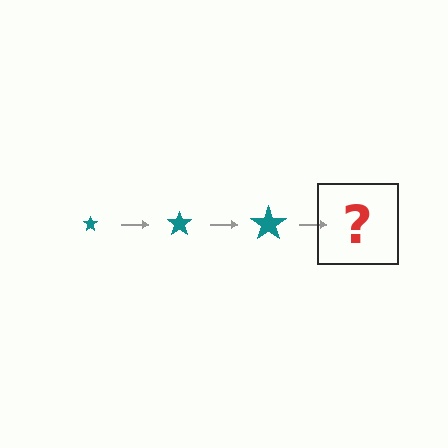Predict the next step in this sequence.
The next step is a teal star, larger than the previous one.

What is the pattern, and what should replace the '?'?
The pattern is that the star gets progressively larger each step. The '?' should be a teal star, larger than the previous one.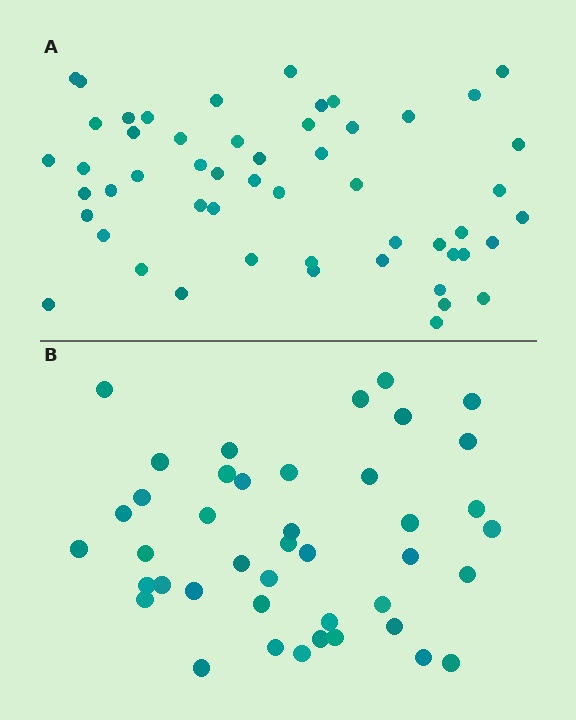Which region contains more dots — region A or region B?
Region A (the top region) has more dots.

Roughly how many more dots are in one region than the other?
Region A has roughly 12 or so more dots than region B.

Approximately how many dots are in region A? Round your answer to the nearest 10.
About 50 dots. (The exact count is 53, which rounds to 50.)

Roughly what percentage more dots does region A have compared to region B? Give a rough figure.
About 25% more.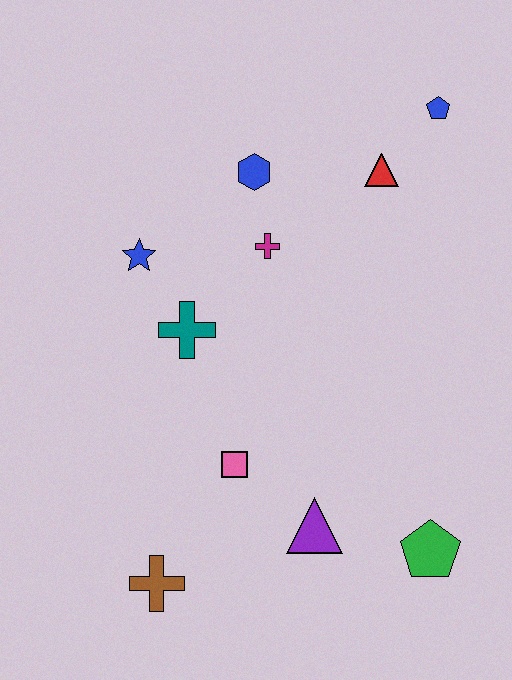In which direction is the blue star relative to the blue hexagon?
The blue star is to the left of the blue hexagon.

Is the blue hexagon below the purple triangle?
No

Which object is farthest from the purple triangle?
The blue pentagon is farthest from the purple triangle.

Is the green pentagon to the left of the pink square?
No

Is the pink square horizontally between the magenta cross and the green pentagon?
No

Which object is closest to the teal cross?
The blue star is closest to the teal cross.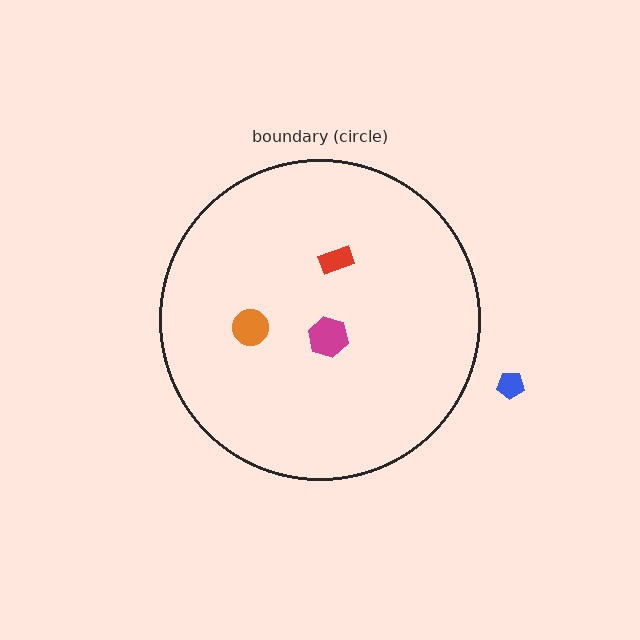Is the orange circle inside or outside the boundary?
Inside.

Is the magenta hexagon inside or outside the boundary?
Inside.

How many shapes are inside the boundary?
3 inside, 1 outside.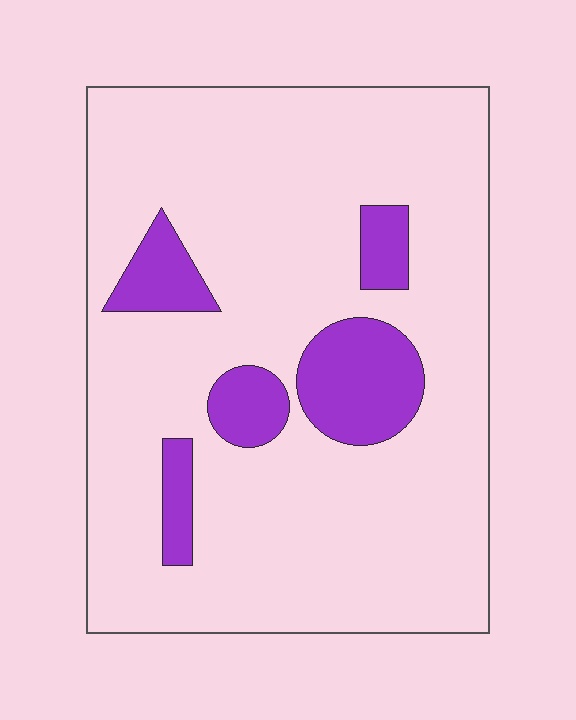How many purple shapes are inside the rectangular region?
5.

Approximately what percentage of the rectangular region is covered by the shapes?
Approximately 15%.